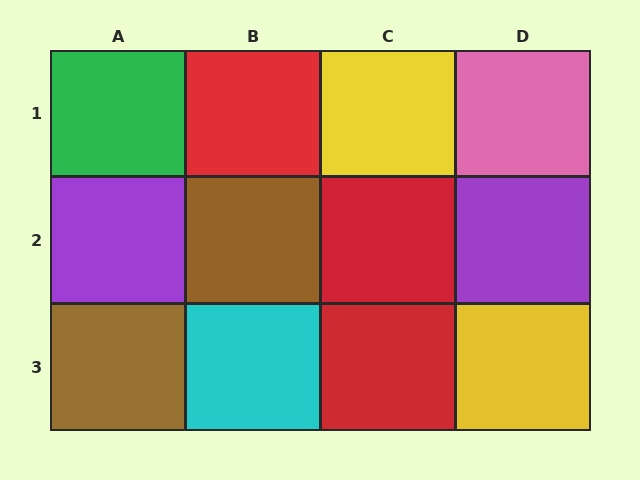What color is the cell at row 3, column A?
Brown.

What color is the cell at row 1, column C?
Yellow.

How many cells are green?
1 cell is green.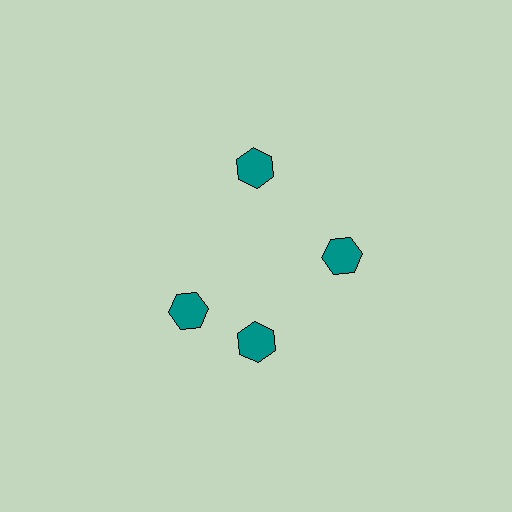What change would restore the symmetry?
The symmetry would be restored by rotating it back into even spacing with its neighbors so that all 4 hexagons sit at equal angles and equal distance from the center.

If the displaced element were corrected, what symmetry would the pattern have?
It would have 4-fold rotational symmetry — the pattern would map onto itself every 90 degrees.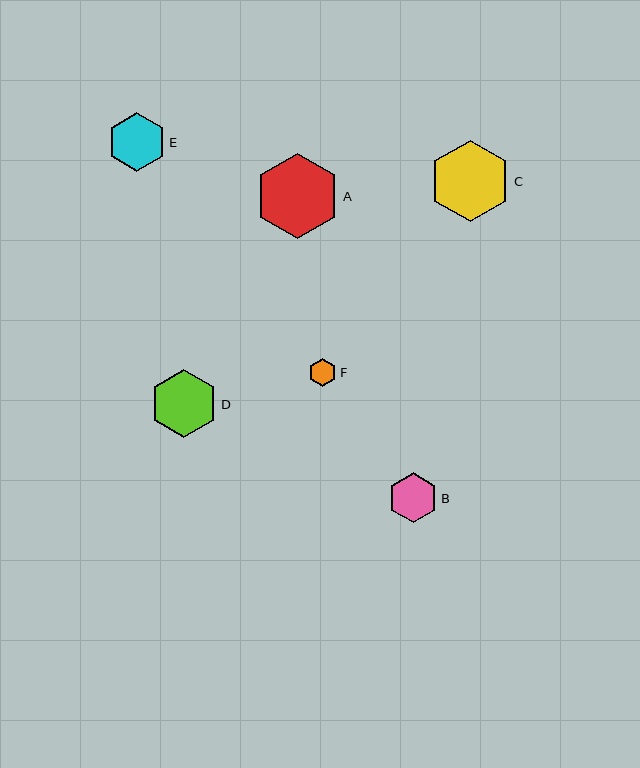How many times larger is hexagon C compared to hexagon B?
Hexagon C is approximately 1.6 times the size of hexagon B.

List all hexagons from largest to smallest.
From largest to smallest: A, C, D, E, B, F.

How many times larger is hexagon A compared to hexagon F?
Hexagon A is approximately 3.0 times the size of hexagon F.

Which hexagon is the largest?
Hexagon A is the largest with a size of approximately 85 pixels.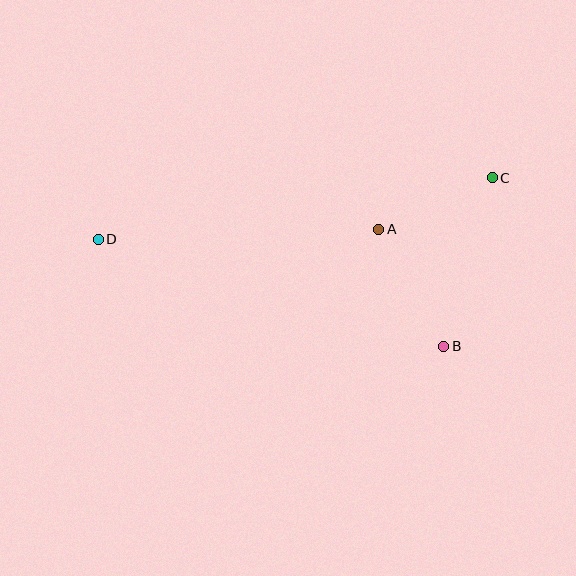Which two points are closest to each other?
Points A and C are closest to each other.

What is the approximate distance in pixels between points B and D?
The distance between B and D is approximately 362 pixels.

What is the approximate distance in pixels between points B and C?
The distance between B and C is approximately 175 pixels.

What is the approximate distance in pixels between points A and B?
The distance between A and B is approximately 134 pixels.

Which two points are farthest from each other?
Points C and D are farthest from each other.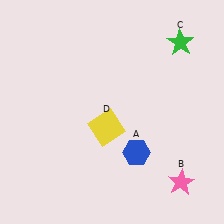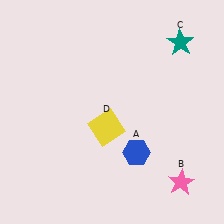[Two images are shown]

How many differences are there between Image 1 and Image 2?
There is 1 difference between the two images.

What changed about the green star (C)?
In Image 1, C is green. In Image 2, it changed to teal.